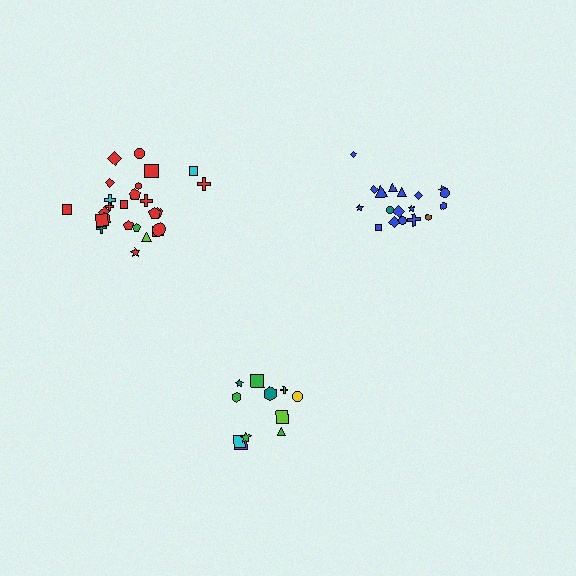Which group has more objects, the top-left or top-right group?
The top-left group.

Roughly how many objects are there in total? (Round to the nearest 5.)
Roughly 55 objects in total.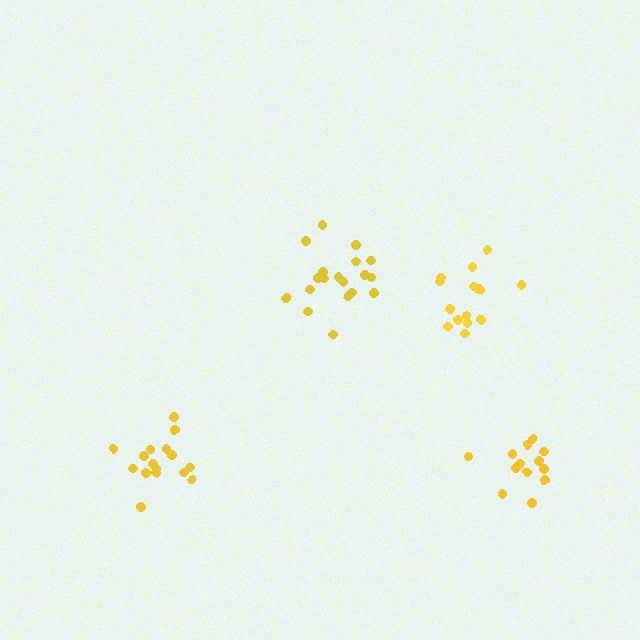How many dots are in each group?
Group 1: 14 dots, Group 2: 16 dots, Group 3: 19 dots, Group 4: 15 dots (64 total).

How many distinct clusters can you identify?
There are 4 distinct clusters.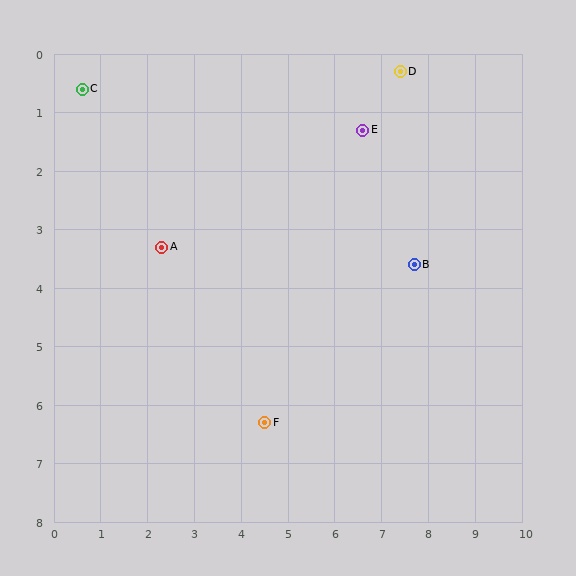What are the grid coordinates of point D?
Point D is at approximately (7.4, 0.3).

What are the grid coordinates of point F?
Point F is at approximately (4.5, 6.3).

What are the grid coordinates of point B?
Point B is at approximately (7.7, 3.6).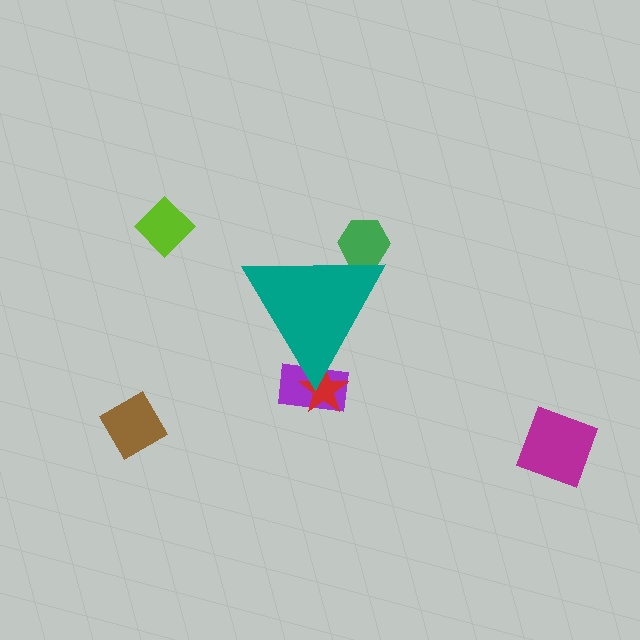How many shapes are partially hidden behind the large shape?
3 shapes are partially hidden.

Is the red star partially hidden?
Yes, the red star is partially hidden behind the teal triangle.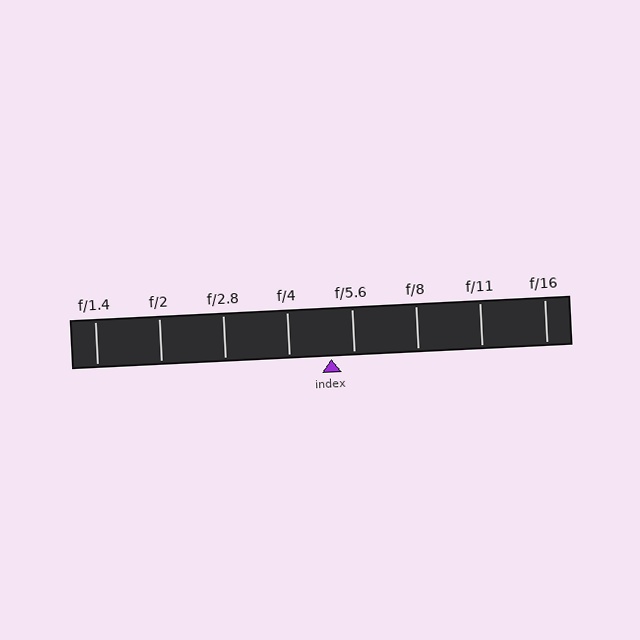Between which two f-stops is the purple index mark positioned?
The index mark is between f/4 and f/5.6.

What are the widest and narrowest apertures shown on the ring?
The widest aperture shown is f/1.4 and the narrowest is f/16.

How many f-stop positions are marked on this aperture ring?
There are 8 f-stop positions marked.